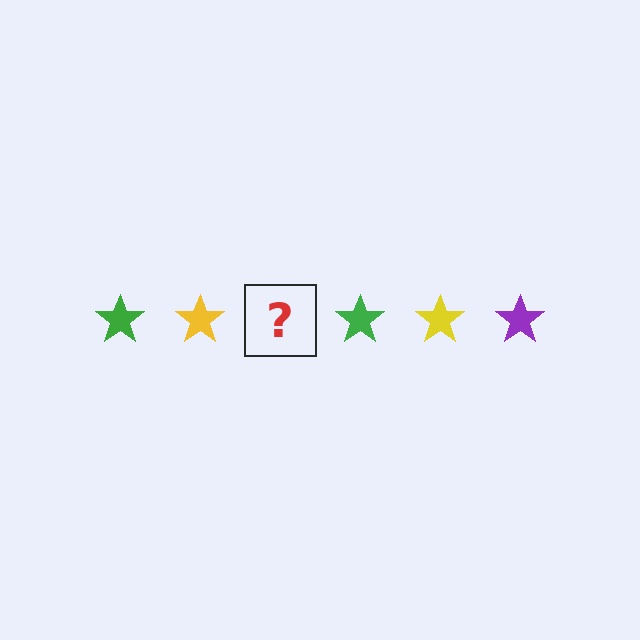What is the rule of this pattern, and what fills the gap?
The rule is that the pattern cycles through green, yellow, purple stars. The gap should be filled with a purple star.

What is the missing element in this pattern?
The missing element is a purple star.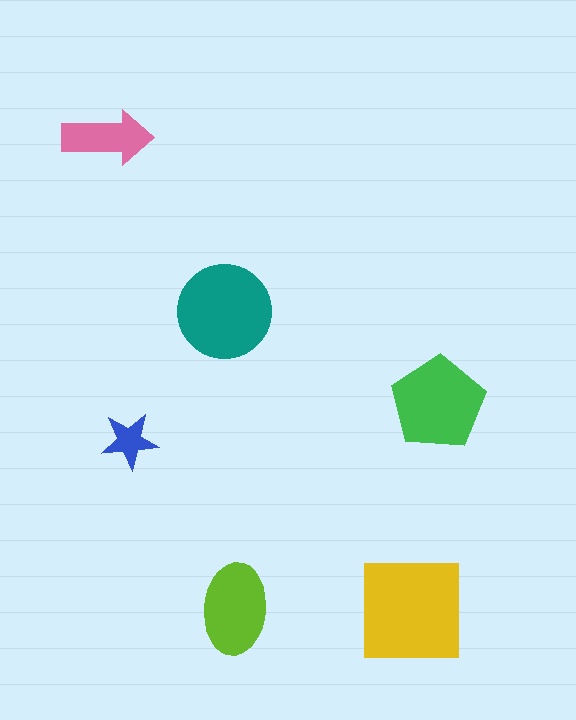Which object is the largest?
The yellow square.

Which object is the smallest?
The blue star.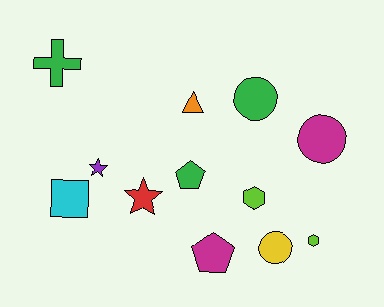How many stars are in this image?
There are 2 stars.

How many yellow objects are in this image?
There is 1 yellow object.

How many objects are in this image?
There are 12 objects.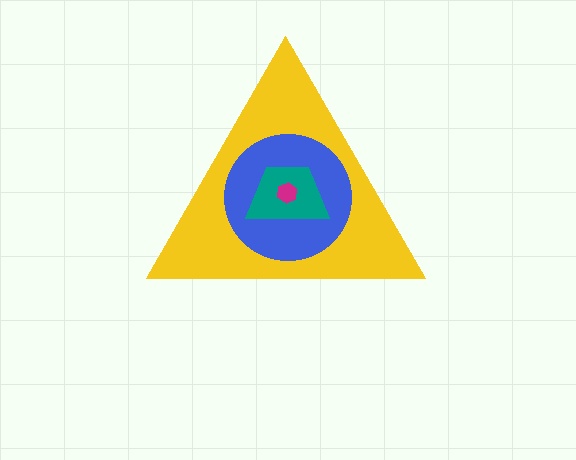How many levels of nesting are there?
4.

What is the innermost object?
The magenta hexagon.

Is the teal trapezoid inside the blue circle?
Yes.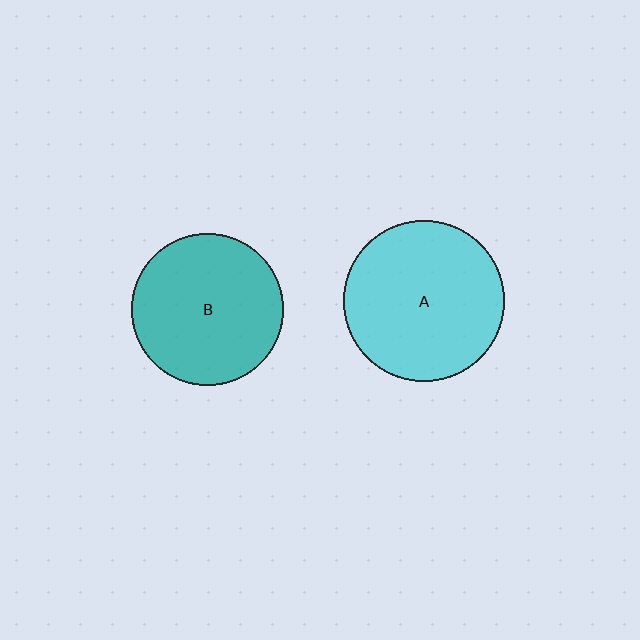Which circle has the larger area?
Circle A (cyan).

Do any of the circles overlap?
No, none of the circles overlap.